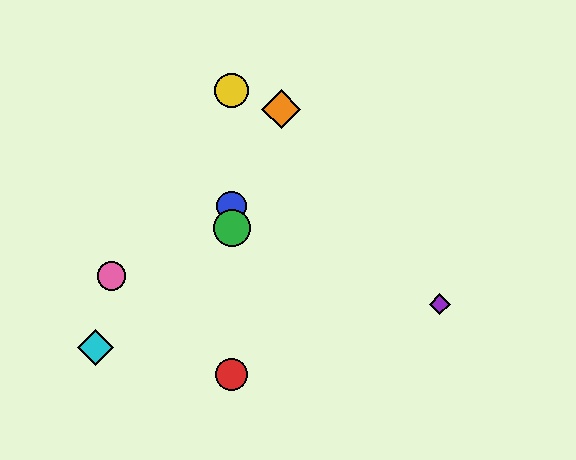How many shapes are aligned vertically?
4 shapes (the red circle, the blue circle, the green circle, the yellow circle) are aligned vertically.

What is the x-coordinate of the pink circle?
The pink circle is at x≈111.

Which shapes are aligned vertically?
The red circle, the blue circle, the green circle, the yellow circle are aligned vertically.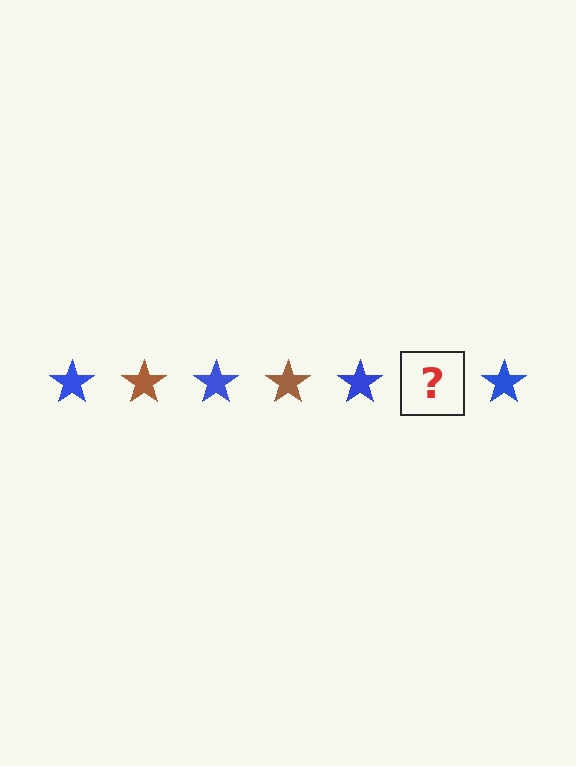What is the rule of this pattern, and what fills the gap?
The rule is that the pattern cycles through blue, brown stars. The gap should be filled with a brown star.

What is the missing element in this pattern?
The missing element is a brown star.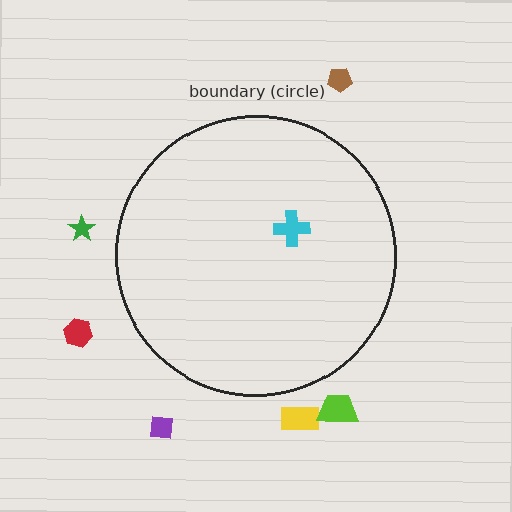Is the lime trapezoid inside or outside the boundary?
Outside.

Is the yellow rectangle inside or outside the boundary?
Outside.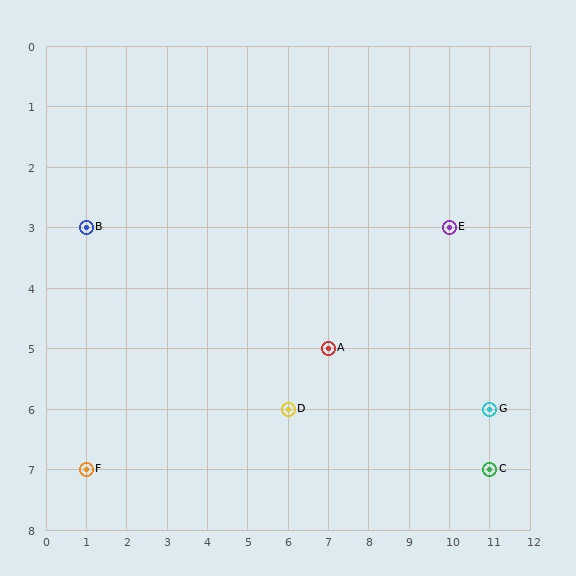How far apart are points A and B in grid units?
Points A and B are 6 columns and 2 rows apart (about 6.3 grid units diagonally).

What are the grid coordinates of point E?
Point E is at grid coordinates (10, 3).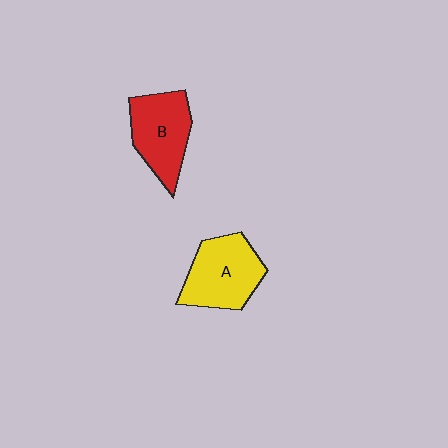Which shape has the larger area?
Shape A (yellow).